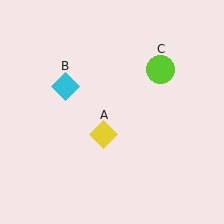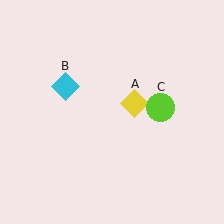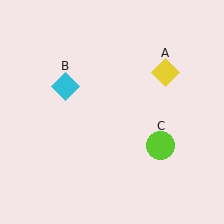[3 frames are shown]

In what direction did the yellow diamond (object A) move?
The yellow diamond (object A) moved up and to the right.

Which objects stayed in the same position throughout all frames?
Cyan diamond (object B) remained stationary.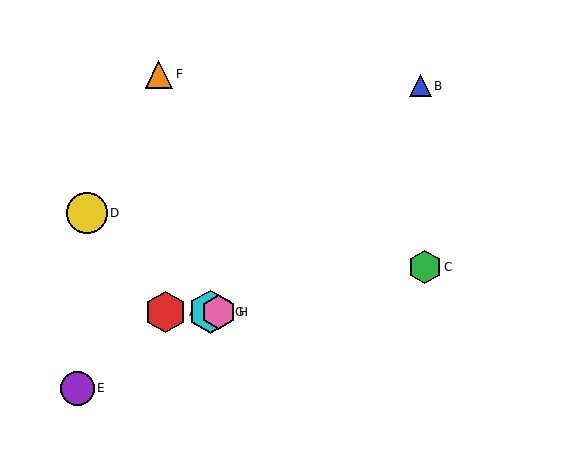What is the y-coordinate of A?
Object A is at y≈312.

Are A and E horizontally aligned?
No, A is at y≈312 and E is at y≈388.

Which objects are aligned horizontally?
Objects A, G, H are aligned horizontally.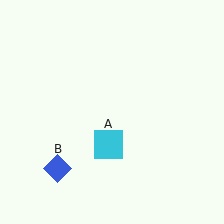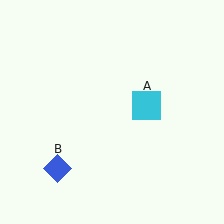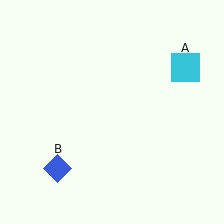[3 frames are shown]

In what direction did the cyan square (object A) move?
The cyan square (object A) moved up and to the right.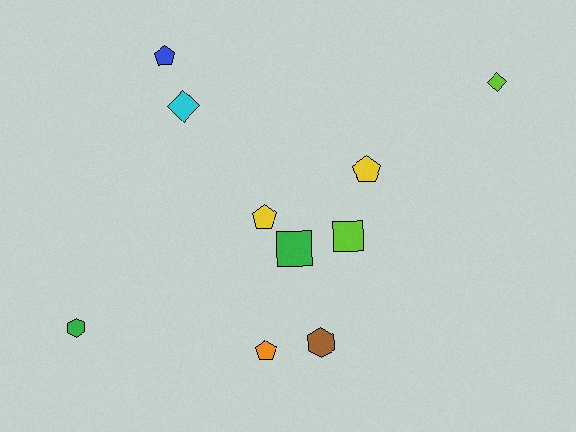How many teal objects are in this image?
There are no teal objects.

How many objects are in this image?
There are 10 objects.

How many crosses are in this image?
There are no crosses.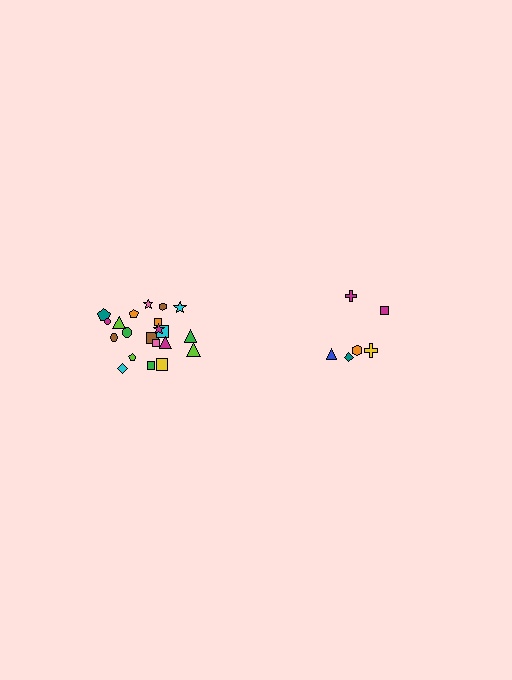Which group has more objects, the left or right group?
The left group.